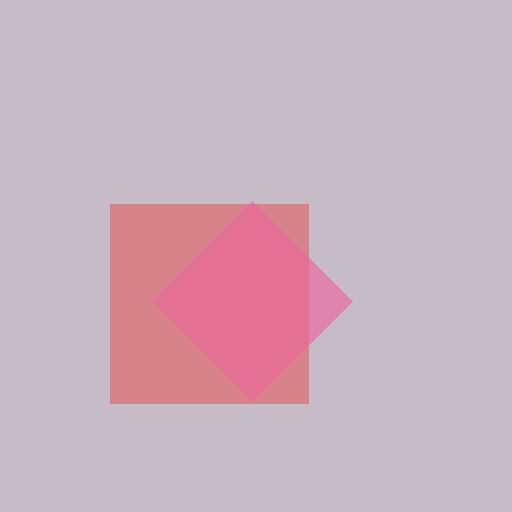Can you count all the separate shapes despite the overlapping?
Yes, there are 2 separate shapes.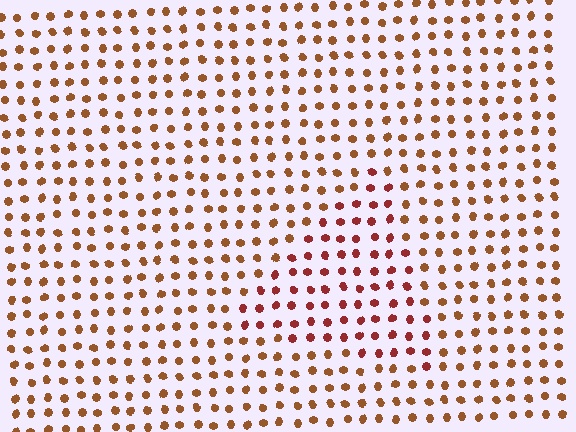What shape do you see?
I see a triangle.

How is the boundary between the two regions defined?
The boundary is defined purely by a slight shift in hue (about 28 degrees). Spacing, size, and orientation are identical on both sides.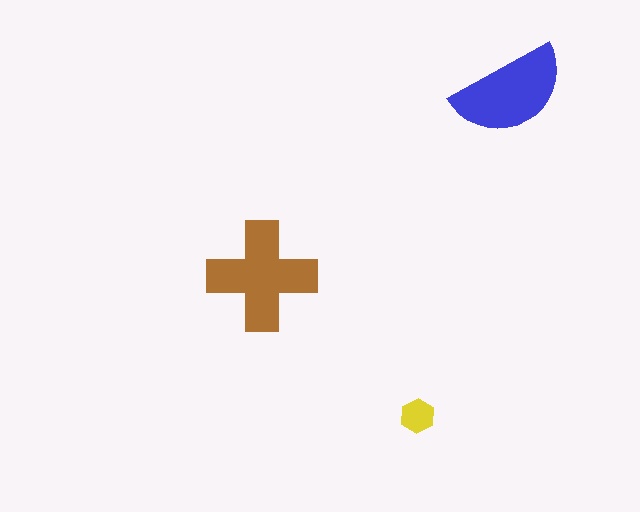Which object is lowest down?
The yellow hexagon is bottommost.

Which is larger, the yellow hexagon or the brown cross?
The brown cross.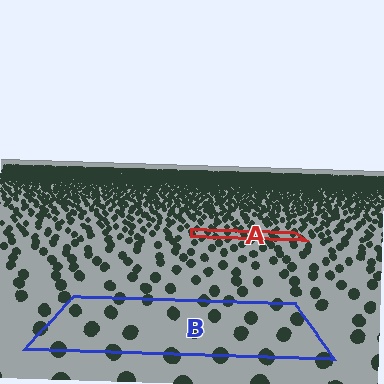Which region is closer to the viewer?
Region B is closer. The texture elements there are larger and more spread out.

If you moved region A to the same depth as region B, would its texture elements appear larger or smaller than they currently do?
They would appear larger. At a closer depth, the same texture elements are projected at a bigger on-screen size.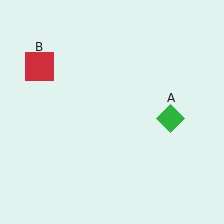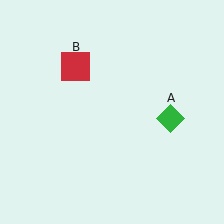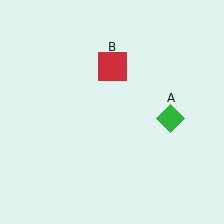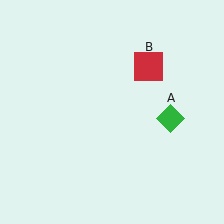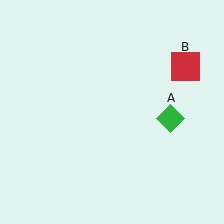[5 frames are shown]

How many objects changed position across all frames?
1 object changed position: red square (object B).